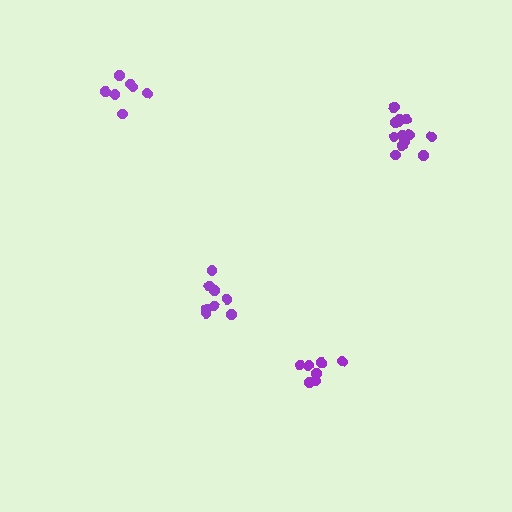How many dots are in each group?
Group 1: 7 dots, Group 2: 8 dots, Group 3: 7 dots, Group 4: 13 dots (35 total).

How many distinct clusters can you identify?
There are 4 distinct clusters.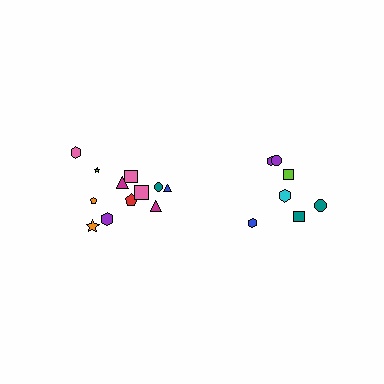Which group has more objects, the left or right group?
The left group.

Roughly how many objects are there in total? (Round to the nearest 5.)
Roughly 20 objects in total.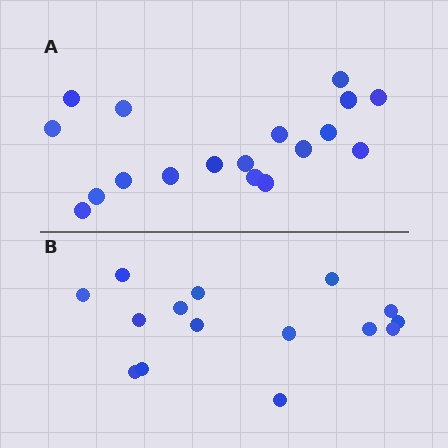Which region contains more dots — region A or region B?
Region A (the top region) has more dots.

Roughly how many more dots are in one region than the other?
Region A has just a few more — roughly 2 or 3 more dots than region B.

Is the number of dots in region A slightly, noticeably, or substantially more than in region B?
Region A has only slightly more — the two regions are fairly close. The ratio is roughly 1.2 to 1.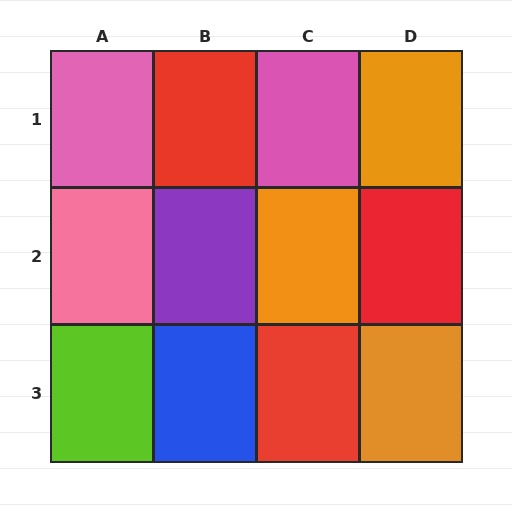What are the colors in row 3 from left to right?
Lime, blue, red, orange.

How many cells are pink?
3 cells are pink.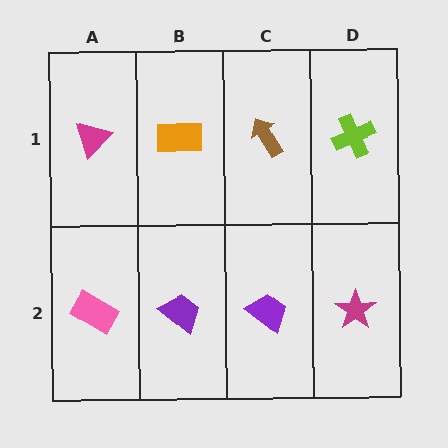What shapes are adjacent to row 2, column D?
A lime cross (row 1, column D), a purple trapezoid (row 2, column C).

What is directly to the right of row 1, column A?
An orange rectangle.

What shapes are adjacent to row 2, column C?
A brown arrow (row 1, column C), a purple trapezoid (row 2, column B), a magenta star (row 2, column D).